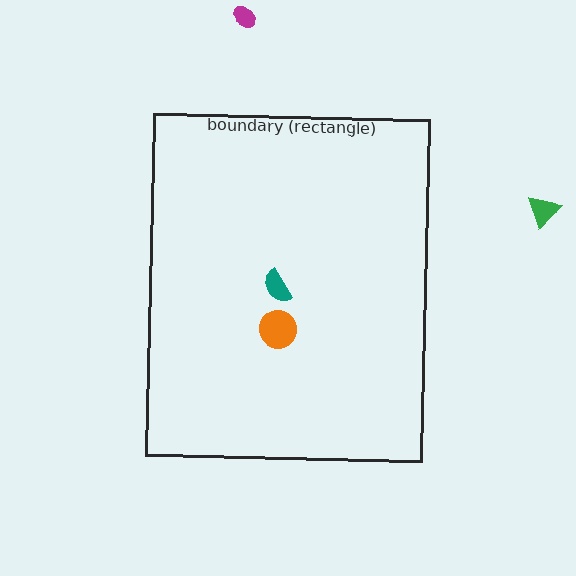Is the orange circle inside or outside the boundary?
Inside.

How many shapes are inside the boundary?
2 inside, 2 outside.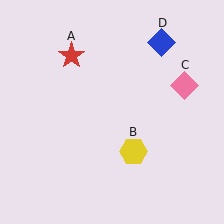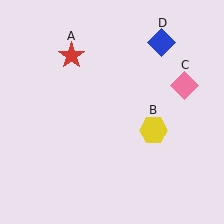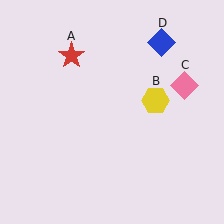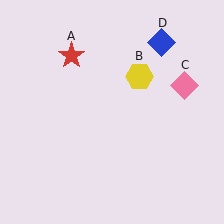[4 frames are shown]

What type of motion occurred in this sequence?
The yellow hexagon (object B) rotated counterclockwise around the center of the scene.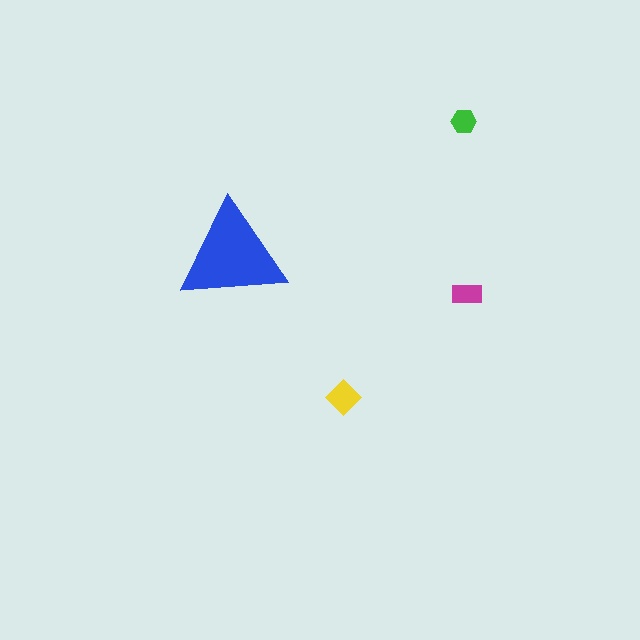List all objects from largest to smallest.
The blue triangle, the yellow diamond, the magenta rectangle, the green hexagon.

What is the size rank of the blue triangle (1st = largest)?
1st.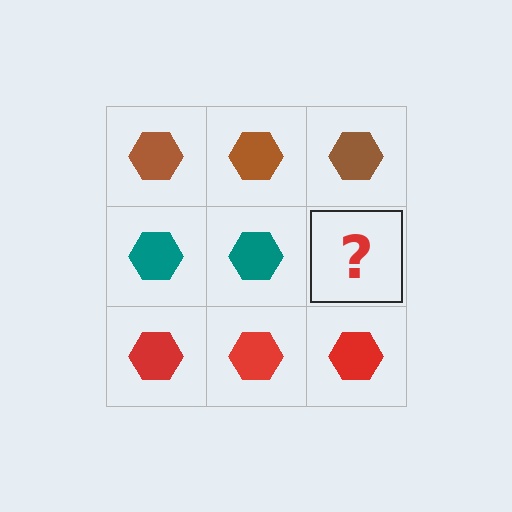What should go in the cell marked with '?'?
The missing cell should contain a teal hexagon.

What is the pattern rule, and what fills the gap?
The rule is that each row has a consistent color. The gap should be filled with a teal hexagon.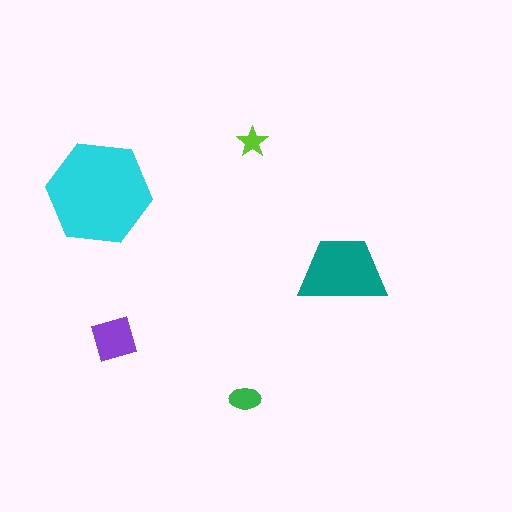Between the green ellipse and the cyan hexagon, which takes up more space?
The cyan hexagon.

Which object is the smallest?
The lime star.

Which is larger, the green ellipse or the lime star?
The green ellipse.